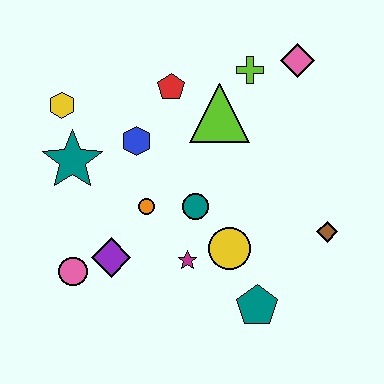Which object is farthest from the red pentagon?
The teal pentagon is farthest from the red pentagon.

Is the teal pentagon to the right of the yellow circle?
Yes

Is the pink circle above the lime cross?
No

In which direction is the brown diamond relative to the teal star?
The brown diamond is to the right of the teal star.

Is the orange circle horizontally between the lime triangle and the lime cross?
No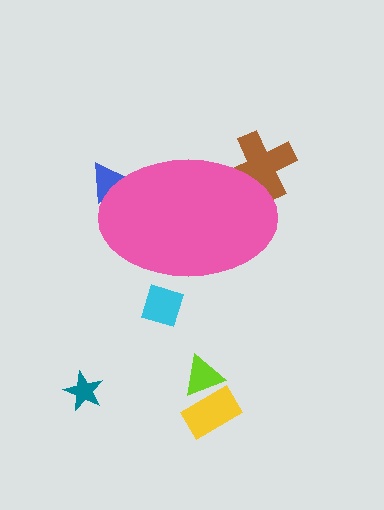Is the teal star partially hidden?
No, the teal star is fully visible.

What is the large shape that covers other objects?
A pink ellipse.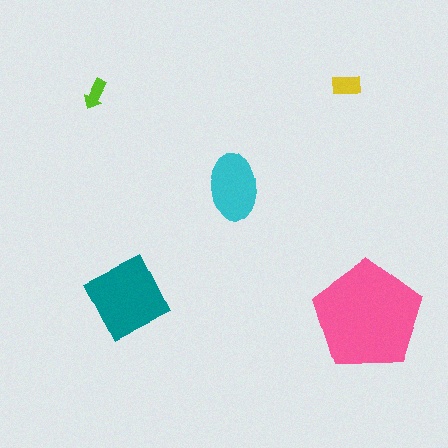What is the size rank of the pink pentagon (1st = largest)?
1st.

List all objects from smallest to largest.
The lime arrow, the yellow rectangle, the cyan ellipse, the teal square, the pink pentagon.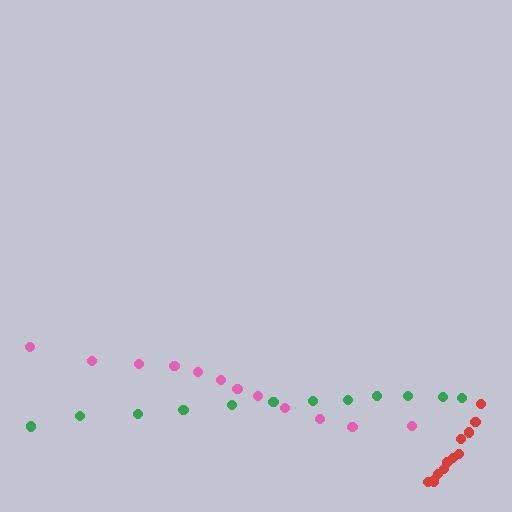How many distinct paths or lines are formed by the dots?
There are 3 distinct paths.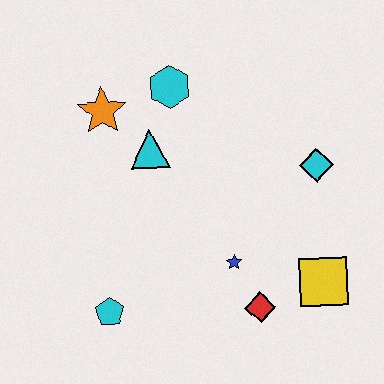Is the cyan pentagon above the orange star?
No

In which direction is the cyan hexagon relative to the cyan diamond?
The cyan hexagon is to the left of the cyan diamond.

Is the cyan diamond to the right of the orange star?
Yes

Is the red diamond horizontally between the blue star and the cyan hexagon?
No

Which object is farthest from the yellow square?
The orange star is farthest from the yellow square.